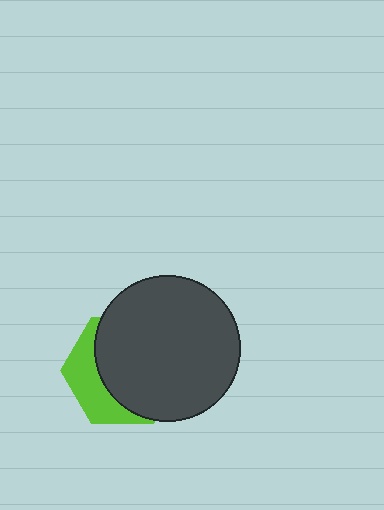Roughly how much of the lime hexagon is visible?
A small part of it is visible (roughly 33%).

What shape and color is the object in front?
The object in front is a dark gray circle.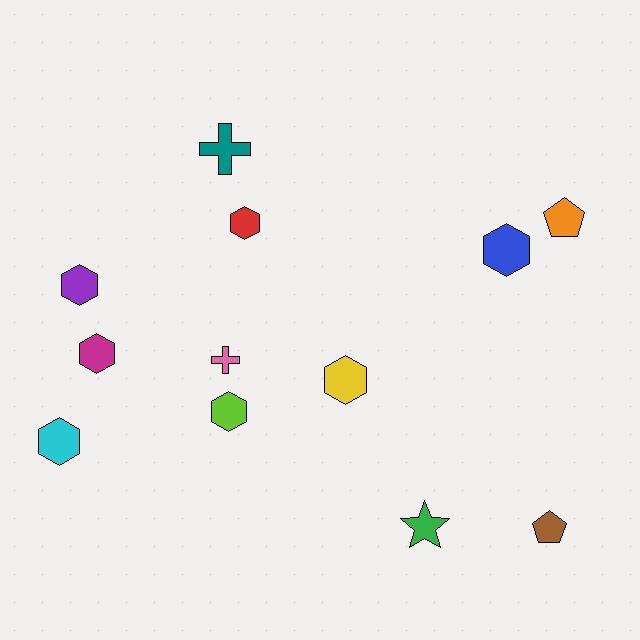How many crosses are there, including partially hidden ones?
There are 2 crosses.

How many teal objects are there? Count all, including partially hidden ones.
There is 1 teal object.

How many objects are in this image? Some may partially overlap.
There are 12 objects.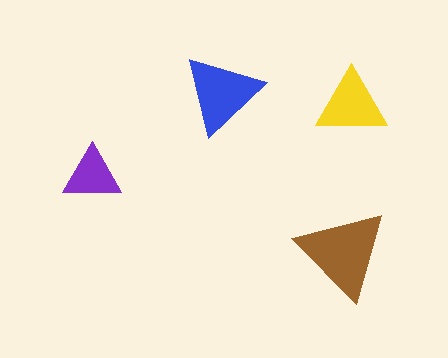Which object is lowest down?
The brown triangle is bottommost.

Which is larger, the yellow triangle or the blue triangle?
The blue one.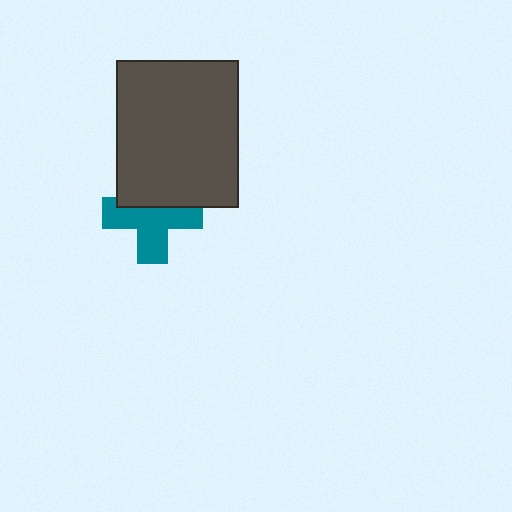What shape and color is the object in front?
The object in front is a dark gray rectangle.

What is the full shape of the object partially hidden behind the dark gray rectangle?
The partially hidden object is a teal cross.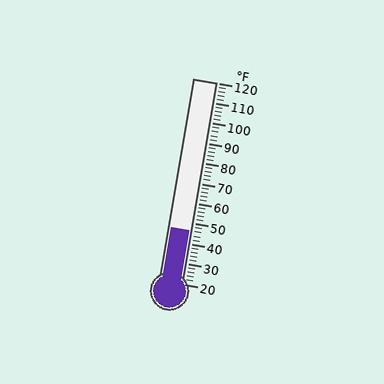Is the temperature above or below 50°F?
The temperature is below 50°F.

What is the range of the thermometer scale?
The thermometer scale ranges from 20°F to 120°F.